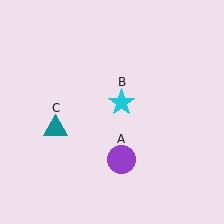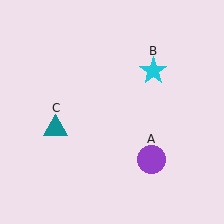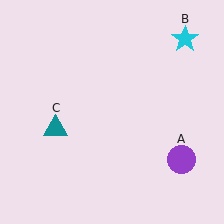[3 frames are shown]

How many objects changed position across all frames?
2 objects changed position: purple circle (object A), cyan star (object B).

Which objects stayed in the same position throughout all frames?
Teal triangle (object C) remained stationary.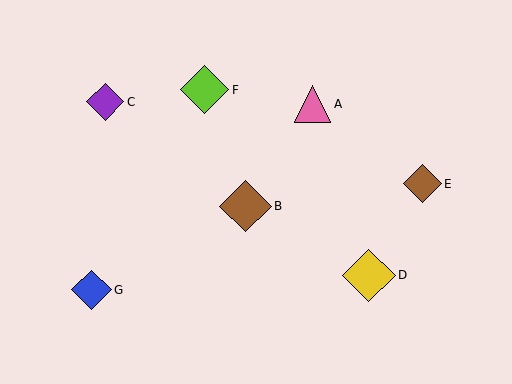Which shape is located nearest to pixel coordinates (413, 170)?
The brown diamond (labeled E) at (422, 184) is nearest to that location.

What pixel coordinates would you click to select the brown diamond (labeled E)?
Click at (422, 184) to select the brown diamond E.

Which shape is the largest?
The yellow diamond (labeled D) is the largest.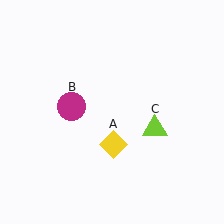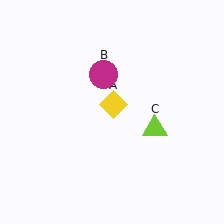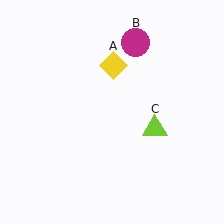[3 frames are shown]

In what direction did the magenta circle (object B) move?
The magenta circle (object B) moved up and to the right.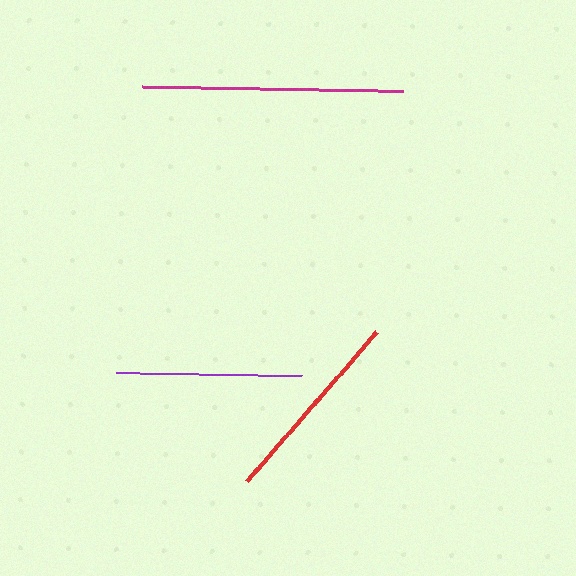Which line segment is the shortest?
The purple line is the shortest at approximately 186 pixels.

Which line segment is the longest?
The magenta line is the longest at approximately 261 pixels.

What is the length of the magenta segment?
The magenta segment is approximately 261 pixels long.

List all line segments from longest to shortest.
From longest to shortest: magenta, red, purple.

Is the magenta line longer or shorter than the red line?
The magenta line is longer than the red line.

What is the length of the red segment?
The red segment is approximately 199 pixels long.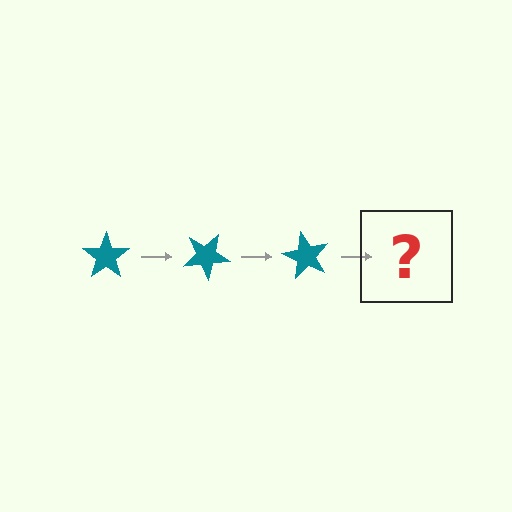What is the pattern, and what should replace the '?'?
The pattern is that the star rotates 30 degrees each step. The '?' should be a teal star rotated 90 degrees.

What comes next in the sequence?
The next element should be a teal star rotated 90 degrees.